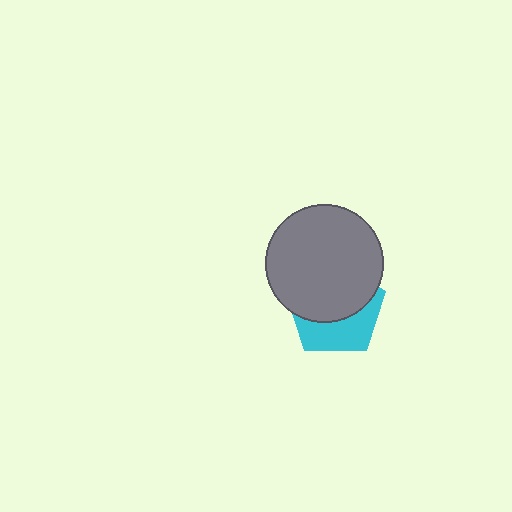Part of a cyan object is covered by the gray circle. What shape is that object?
It is a pentagon.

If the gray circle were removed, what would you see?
You would see the complete cyan pentagon.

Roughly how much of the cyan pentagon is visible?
A small part of it is visible (roughly 41%).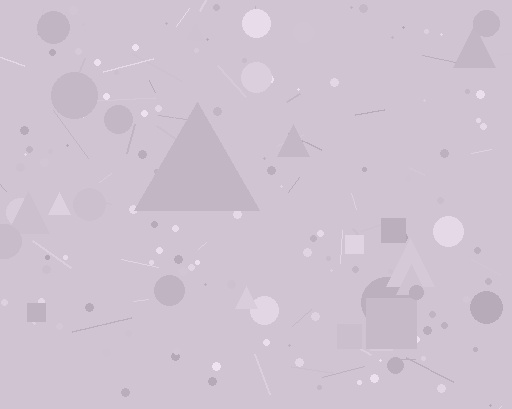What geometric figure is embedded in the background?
A triangle is embedded in the background.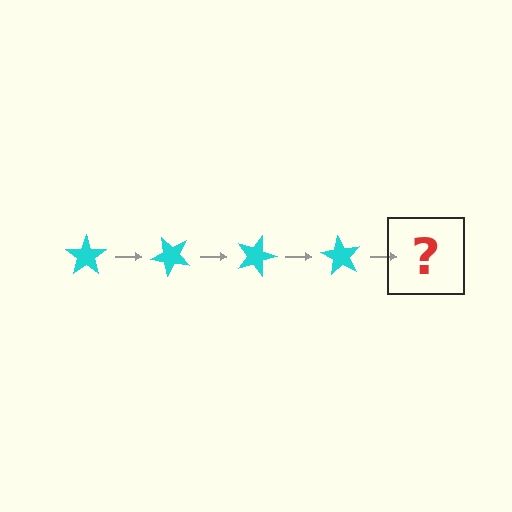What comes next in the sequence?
The next element should be a cyan star rotated 180 degrees.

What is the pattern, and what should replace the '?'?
The pattern is that the star rotates 45 degrees each step. The '?' should be a cyan star rotated 180 degrees.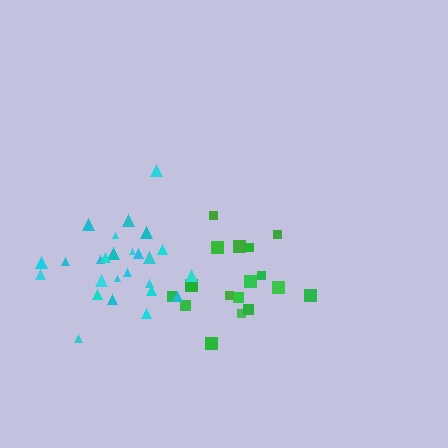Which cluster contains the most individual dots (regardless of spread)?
Cyan (26).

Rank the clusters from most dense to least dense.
cyan, green.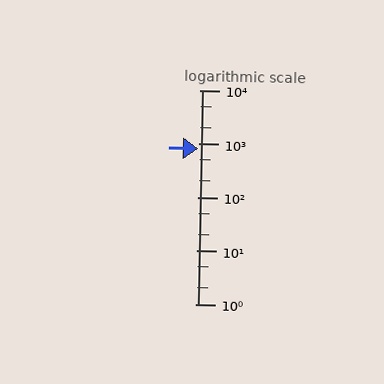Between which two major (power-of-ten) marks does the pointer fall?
The pointer is between 100 and 1000.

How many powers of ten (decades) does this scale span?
The scale spans 4 decades, from 1 to 10000.